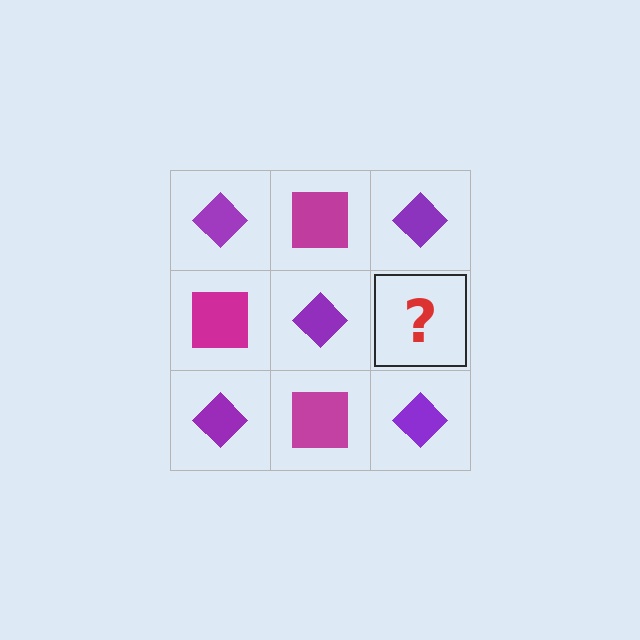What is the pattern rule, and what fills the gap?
The rule is that it alternates purple diamond and magenta square in a checkerboard pattern. The gap should be filled with a magenta square.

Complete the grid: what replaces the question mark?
The question mark should be replaced with a magenta square.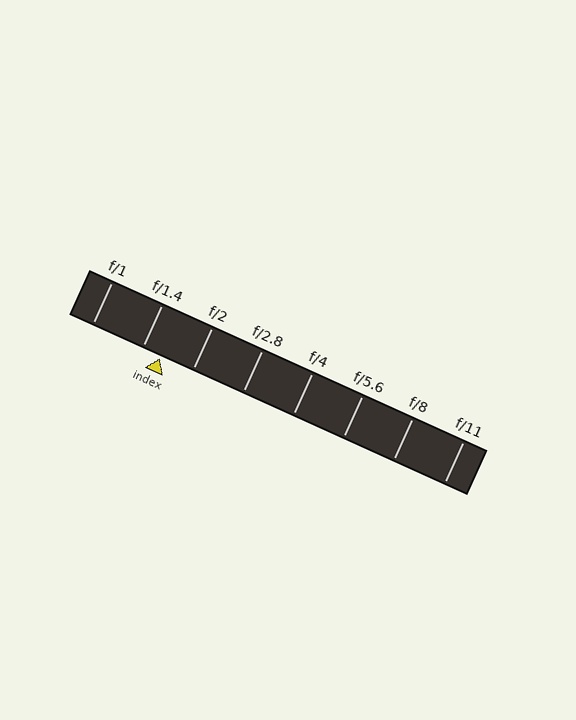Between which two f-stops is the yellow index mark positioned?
The index mark is between f/1.4 and f/2.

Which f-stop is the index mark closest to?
The index mark is closest to f/1.4.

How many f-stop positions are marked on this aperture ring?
There are 8 f-stop positions marked.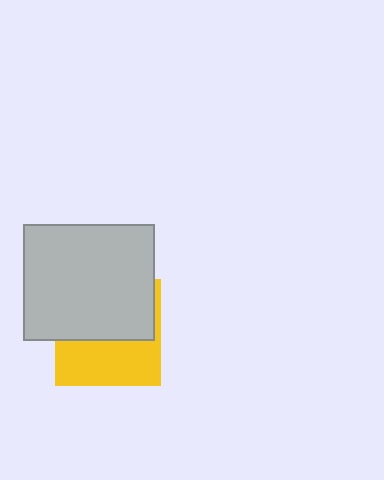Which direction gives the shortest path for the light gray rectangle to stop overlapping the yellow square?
Moving up gives the shortest separation.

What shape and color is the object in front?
The object in front is a light gray rectangle.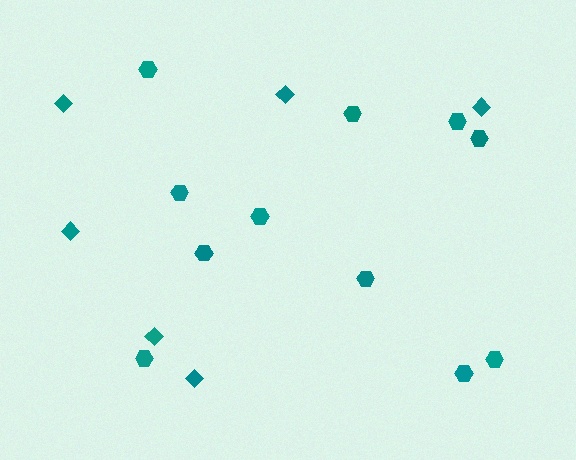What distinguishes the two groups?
There are 2 groups: one group of diamonds (6) and one group of hexagons (11).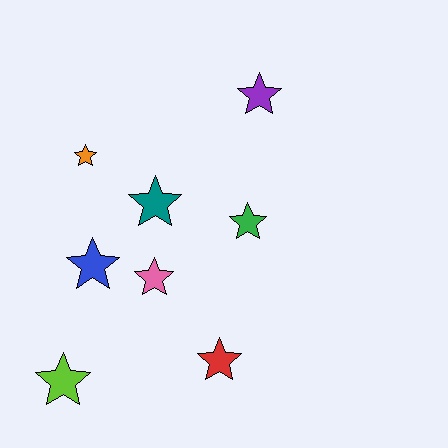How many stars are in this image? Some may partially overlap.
There are 8 stars.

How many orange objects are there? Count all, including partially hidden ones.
There is 1 orange object.